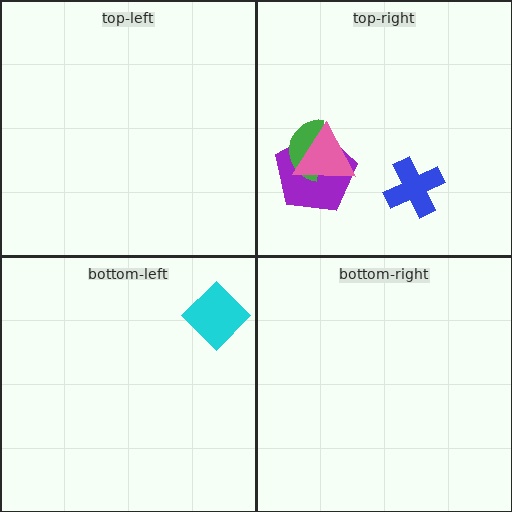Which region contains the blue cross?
The top-right region.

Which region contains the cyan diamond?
The bottom-left region.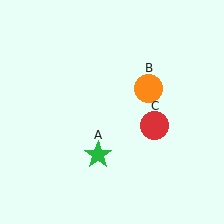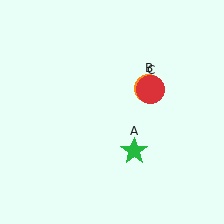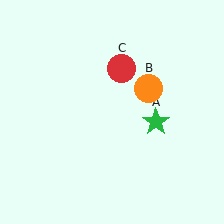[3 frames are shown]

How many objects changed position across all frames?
2 objects changed position: green star (object A), red circle (object C).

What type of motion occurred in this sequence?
The green star (object A), red circle (object C) rotated counterclockwise around the center of the scene.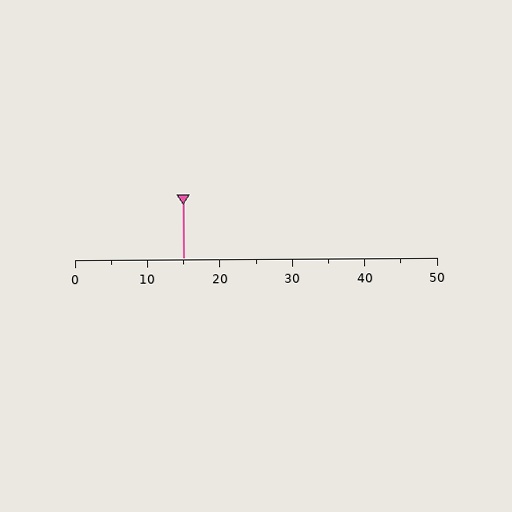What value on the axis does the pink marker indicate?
The marker indicates approximately 15.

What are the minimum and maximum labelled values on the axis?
The axis runs from 0 to 50.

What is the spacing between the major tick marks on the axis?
The major ticks are spaced 10 apart.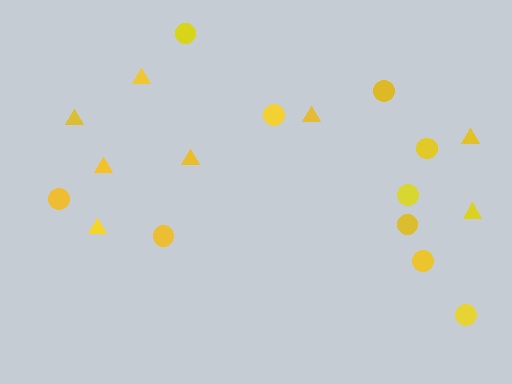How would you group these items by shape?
There are 2 groups: one group of triangles (8) and one group of circles (10).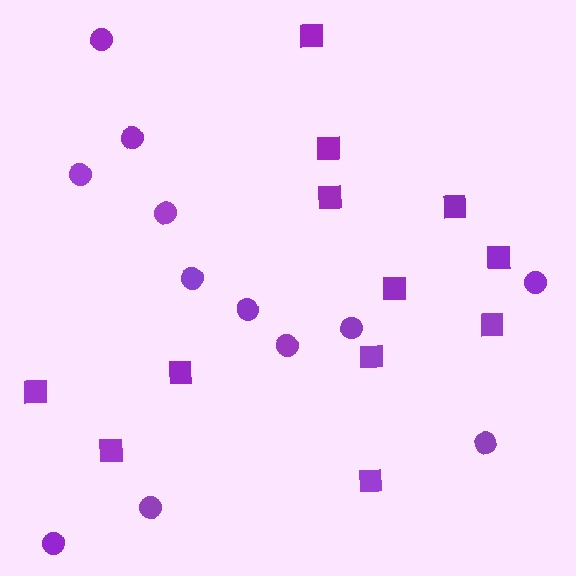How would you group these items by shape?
There are 2 groups: one group of squares (12) and one group of circles (12).